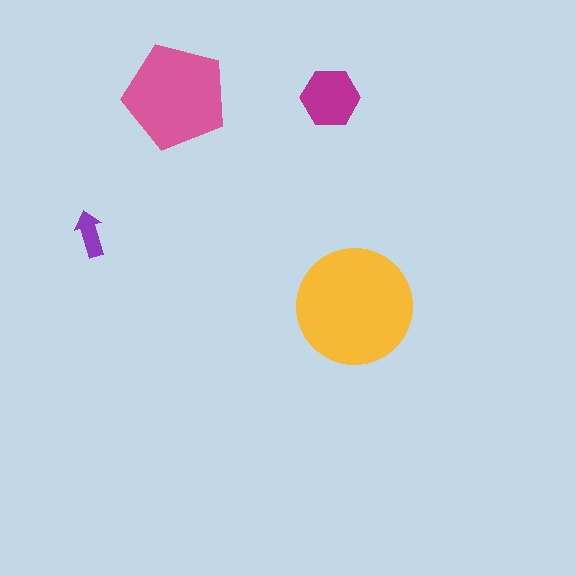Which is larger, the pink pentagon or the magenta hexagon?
The pink pentagon.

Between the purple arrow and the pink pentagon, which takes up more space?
The pink pentagon.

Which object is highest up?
The pink pentagon is topmost.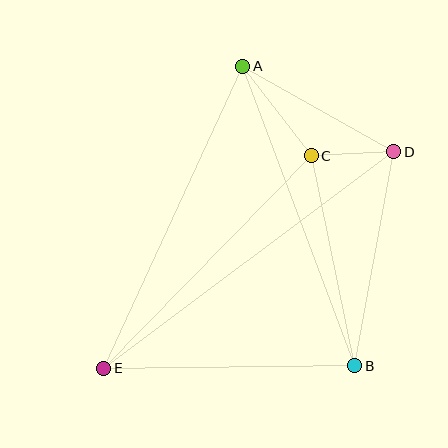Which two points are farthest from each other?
Points D and E are farthest from each other.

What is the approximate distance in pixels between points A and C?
The distance between A and C is approximately 113 pixels.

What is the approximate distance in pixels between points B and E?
The distance between B and E is approximately 251 pixels.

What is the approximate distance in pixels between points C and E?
The distance between C and E is approximately 297 pixels.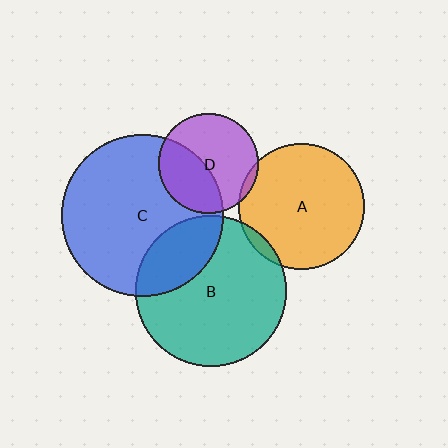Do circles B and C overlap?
Yes.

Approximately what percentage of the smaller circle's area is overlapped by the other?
Approximately 25%.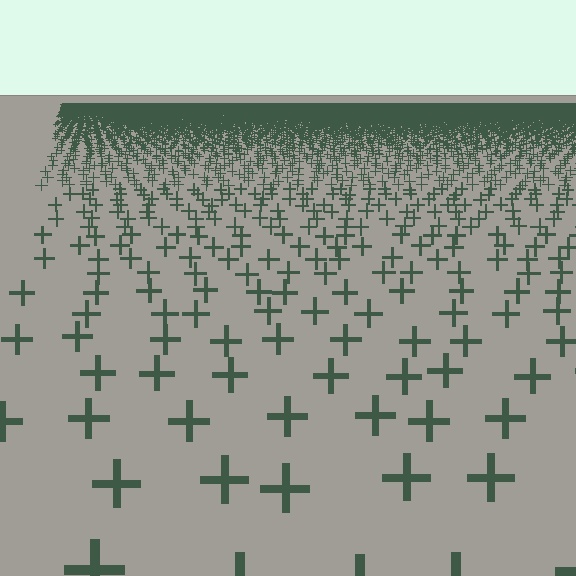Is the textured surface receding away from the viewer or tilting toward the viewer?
The surface is receding away from the viewer. Texture elements get smaller and denser toward the top.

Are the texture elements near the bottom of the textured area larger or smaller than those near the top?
Larger. Near the bottom, elements are closer to the viewer and appear at a bigger on-screen size.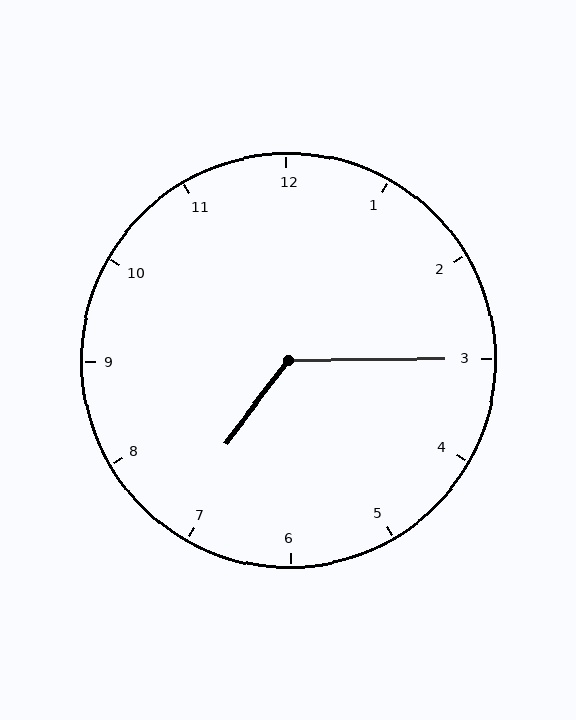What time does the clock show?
7:15.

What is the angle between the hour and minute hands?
Approximately 128 degrees.